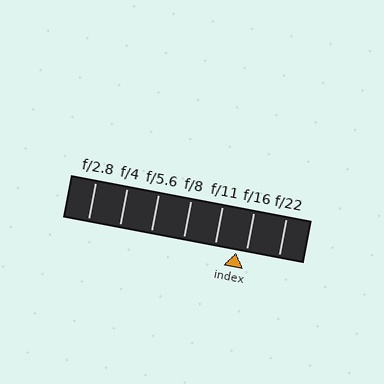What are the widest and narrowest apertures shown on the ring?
The widest aperture shown is f/2.8 and the narrowest is f/22.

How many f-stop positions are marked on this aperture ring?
There are 7 f-stop positions marked.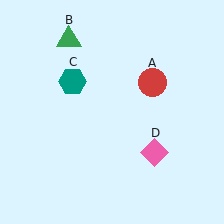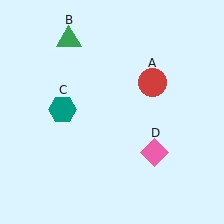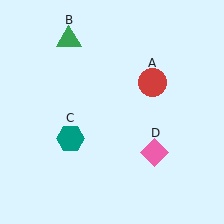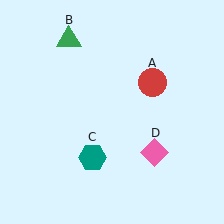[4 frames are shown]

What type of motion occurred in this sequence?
The teal hexagon (object C) rotated counterclockwise around the center of the scene.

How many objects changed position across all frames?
1 object changed position: teal hexagon (object C).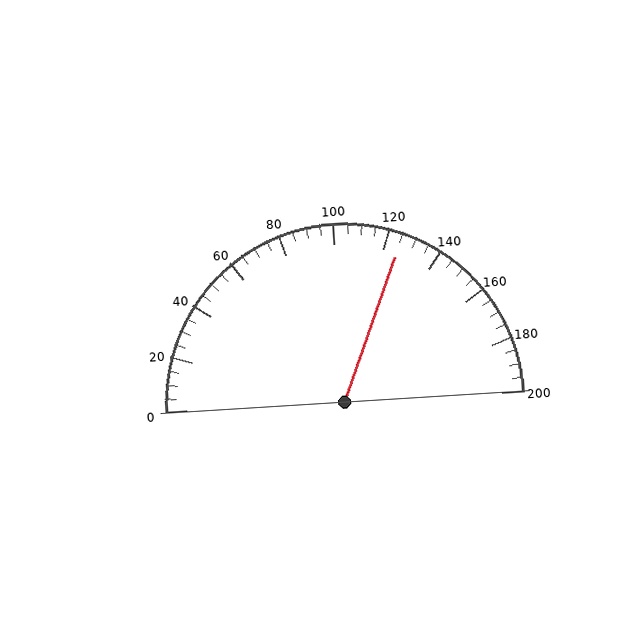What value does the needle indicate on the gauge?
The needle indicates approximately 125.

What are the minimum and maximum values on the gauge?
The gauge ranges from 0 to 200.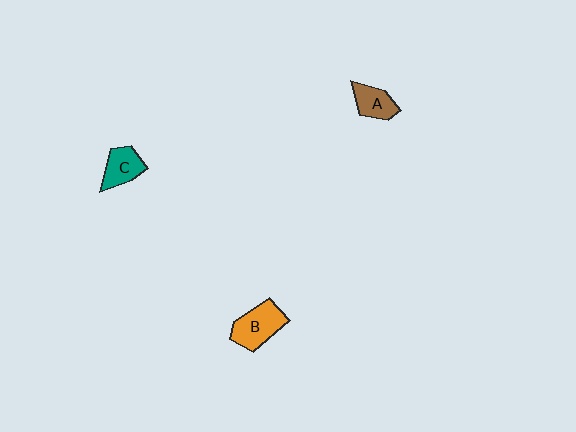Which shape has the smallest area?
Shape A (brown).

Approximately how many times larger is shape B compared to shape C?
Approximately 1.4 times.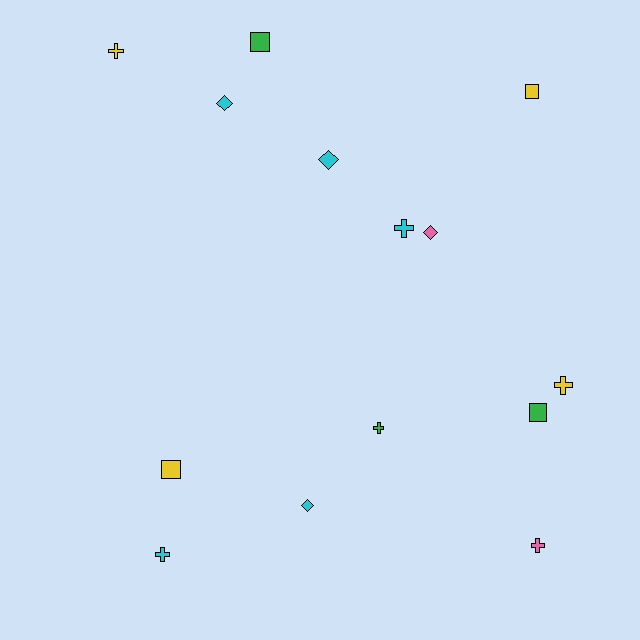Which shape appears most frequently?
Cross, with 6 objects.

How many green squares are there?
There are 2 green squares.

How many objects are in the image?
There are 14 objects.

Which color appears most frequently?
Cyan, with 5 objects.